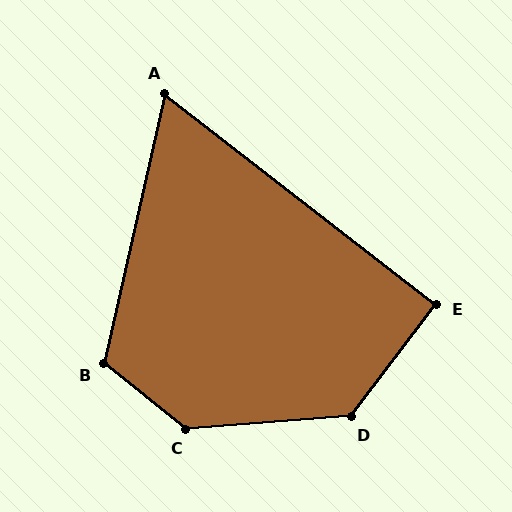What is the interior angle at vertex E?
Approximately 91 degrees (approximately right).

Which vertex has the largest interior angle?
C, at approximately 137 degrees.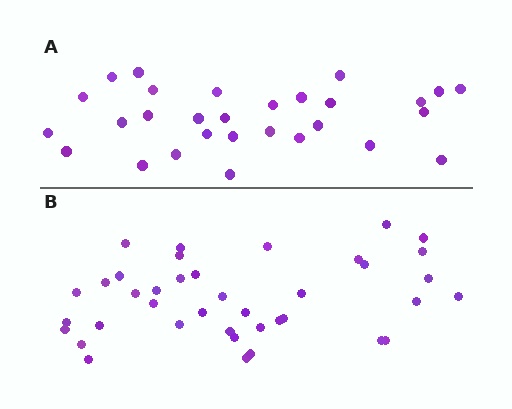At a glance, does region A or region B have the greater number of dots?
Region B (the bottom region) has more dots.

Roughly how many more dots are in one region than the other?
Region B has roughly 10 or so more dots than region A.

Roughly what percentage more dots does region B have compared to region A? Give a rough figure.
About 35% more.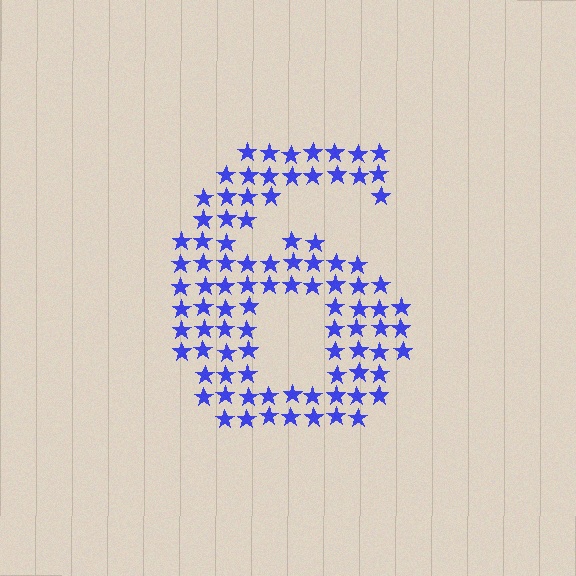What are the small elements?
The small elements are stars.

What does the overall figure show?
The overall figure shows the digit 6.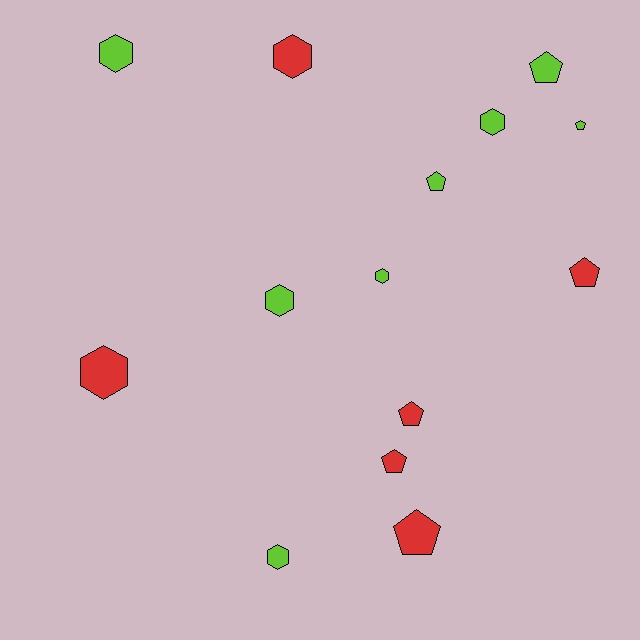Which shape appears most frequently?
Hexagon, with 7 objects.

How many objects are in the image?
There are 14 objects.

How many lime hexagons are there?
There are 5 lime hexagons.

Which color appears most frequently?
Lime, with 8 objects.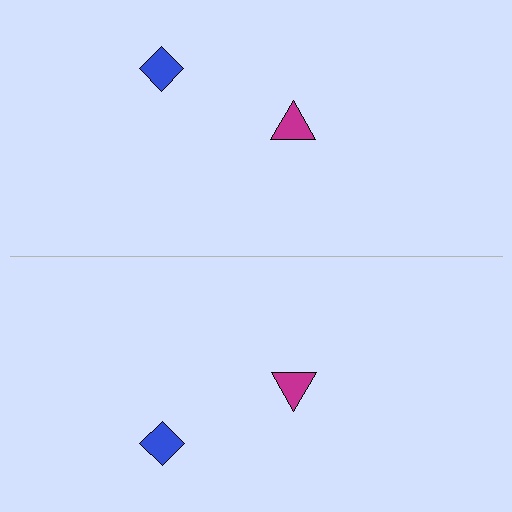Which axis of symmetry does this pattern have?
The pattern has a horizontal axis of symmetry running through the center of the image.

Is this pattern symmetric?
Yes, this pattern has bilateral (reflection) symmetry.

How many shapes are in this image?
There are 4 shapes in this image.